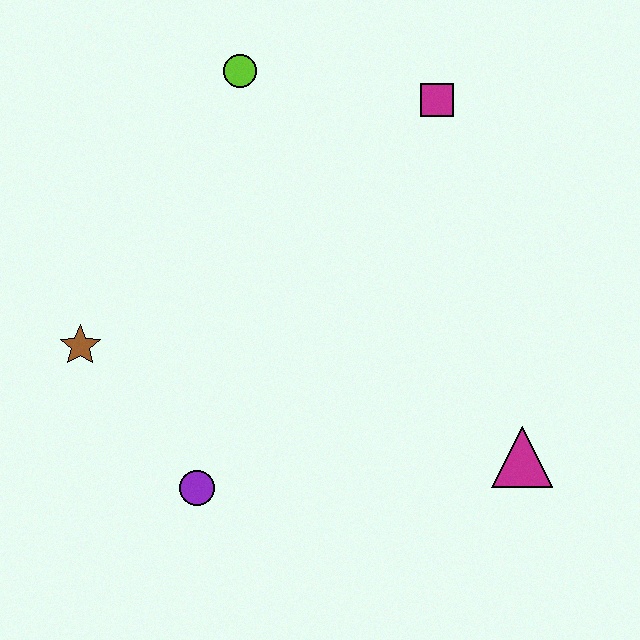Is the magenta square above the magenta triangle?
Yes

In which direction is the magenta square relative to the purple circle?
The magenta square is above the purple circle.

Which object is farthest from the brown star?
The magenta triangle is farthest from the brown star.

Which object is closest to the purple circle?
The brown star is closest to the purple circle.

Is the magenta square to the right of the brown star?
Yes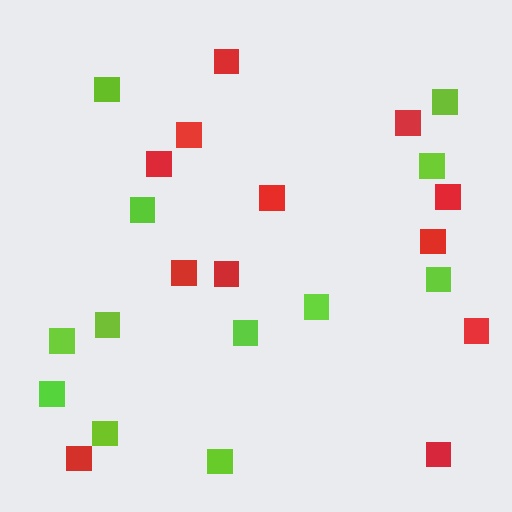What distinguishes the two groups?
There are 2 groups: one group of lime squares (12) and one group of red squares (12).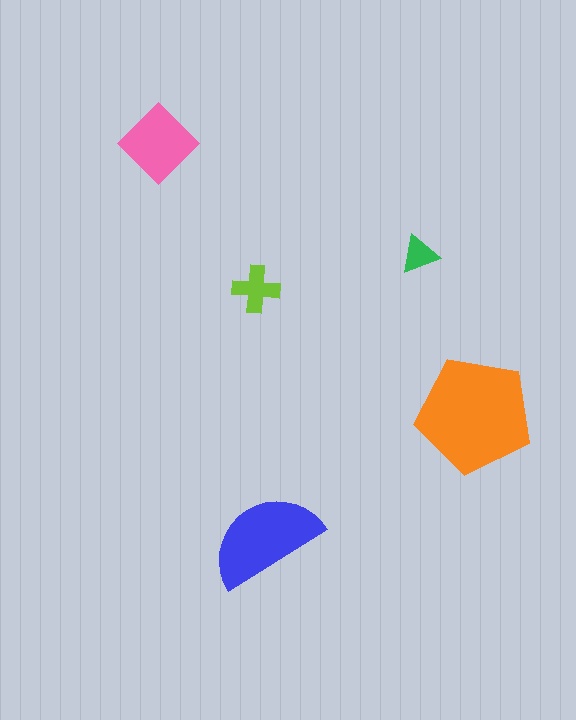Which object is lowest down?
The blue semicircle is bottommost.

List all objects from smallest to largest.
The green triangle, the lime cross, the pink diamond, the blue semicircle, the orange pentagon.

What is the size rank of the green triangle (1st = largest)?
5th.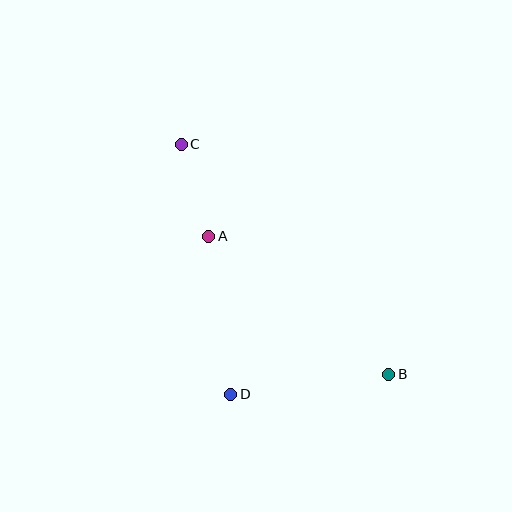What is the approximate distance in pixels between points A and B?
The distance between A and B is approximately 227 pixels.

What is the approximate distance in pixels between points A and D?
The distance between A and D is approximately 159 pixels.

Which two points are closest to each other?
Points A and C are closest to each other.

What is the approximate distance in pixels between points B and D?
The distance between B and D is approximately 159 pixels.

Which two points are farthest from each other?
Points B and C are farthest from each other.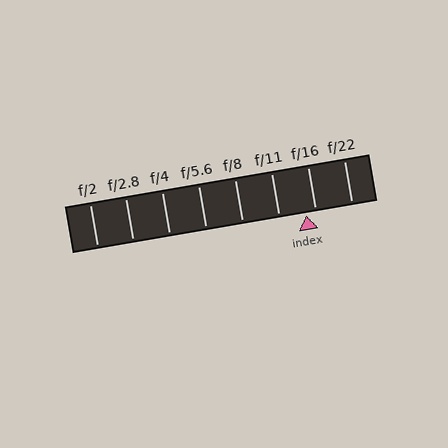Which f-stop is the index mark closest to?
The index mark is closest to f/16.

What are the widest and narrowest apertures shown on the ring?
The widest aperture shown is f/2 and the narrowest is f/22.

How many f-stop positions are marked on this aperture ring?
There are 8 f-stop positions marked.